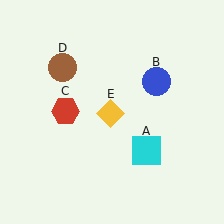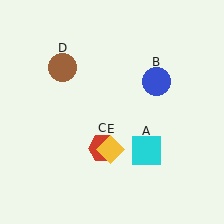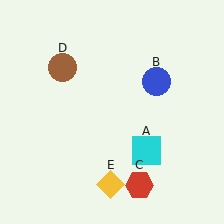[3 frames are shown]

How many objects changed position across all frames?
2 objects changed position: red hexagon (object C), yellow diamond (object E).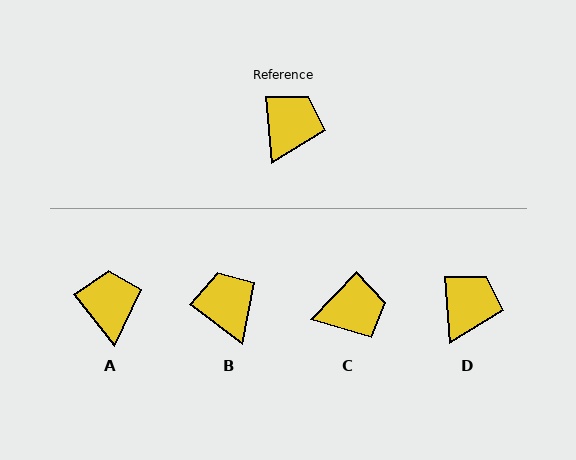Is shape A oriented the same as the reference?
No, it is off by about 33 degrees.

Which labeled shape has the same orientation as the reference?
D.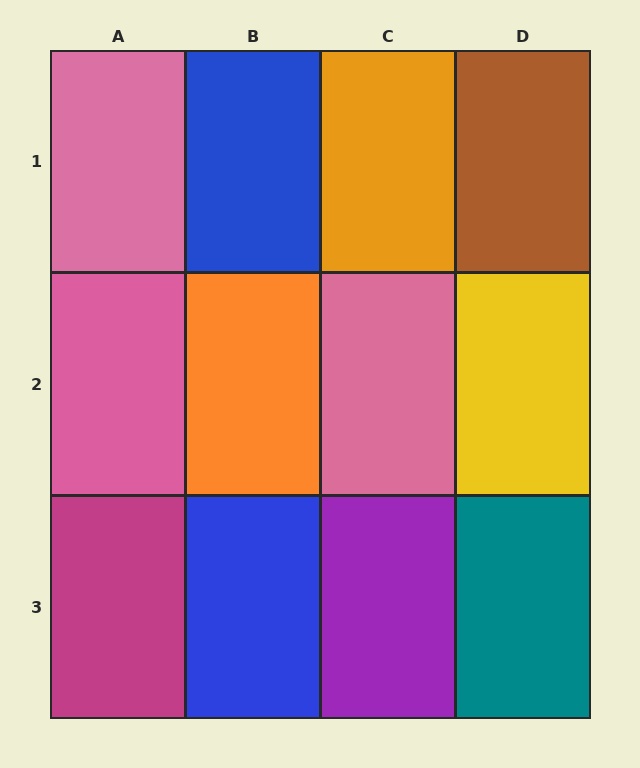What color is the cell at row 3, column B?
Blue.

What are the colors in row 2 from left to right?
Pink, orange, pink, yellow.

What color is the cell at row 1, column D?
Brown.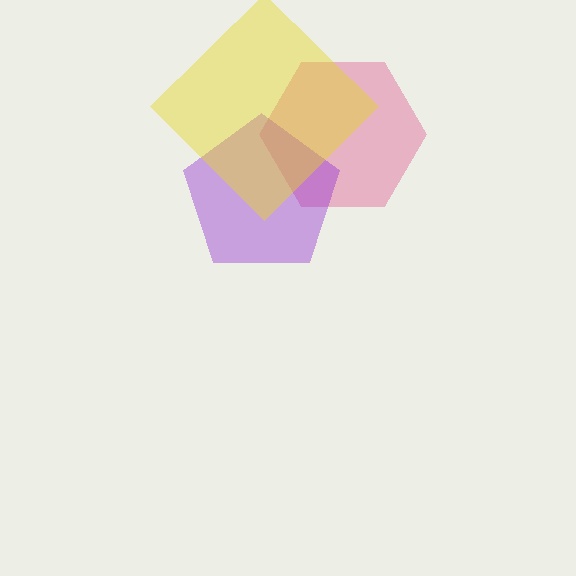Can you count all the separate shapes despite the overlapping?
Yes, there are 3 separate shapes.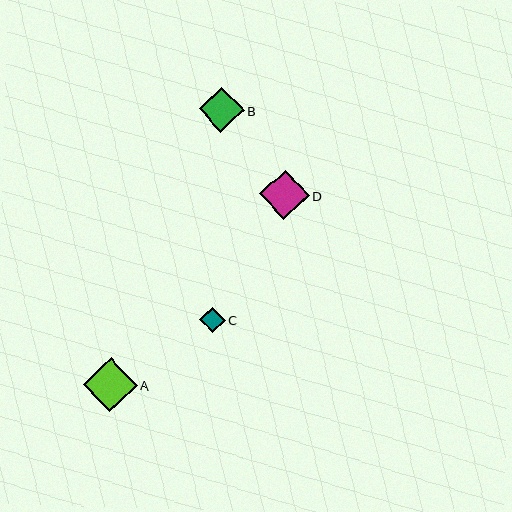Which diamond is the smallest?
Diamond C is the smallest with a size of approximately 25 pixels.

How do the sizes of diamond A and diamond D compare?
Diamond A and diamond D are approximately the same size.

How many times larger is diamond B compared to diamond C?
Diamond B is approximately 1.8 times the size of diamond C.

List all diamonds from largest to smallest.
From largest to smallest: A, D, B, C.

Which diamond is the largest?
Diamond A is the largest with a size of approximately 53 pixels.